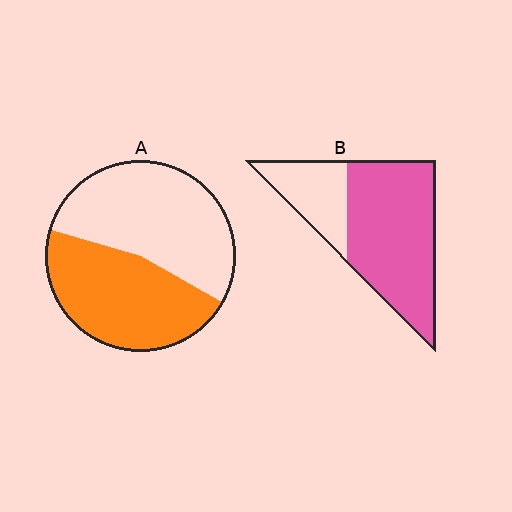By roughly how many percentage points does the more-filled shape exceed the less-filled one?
By roughly 25 percentage points (B over A).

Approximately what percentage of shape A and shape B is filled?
A is approximately 45% and B is approximately 70%.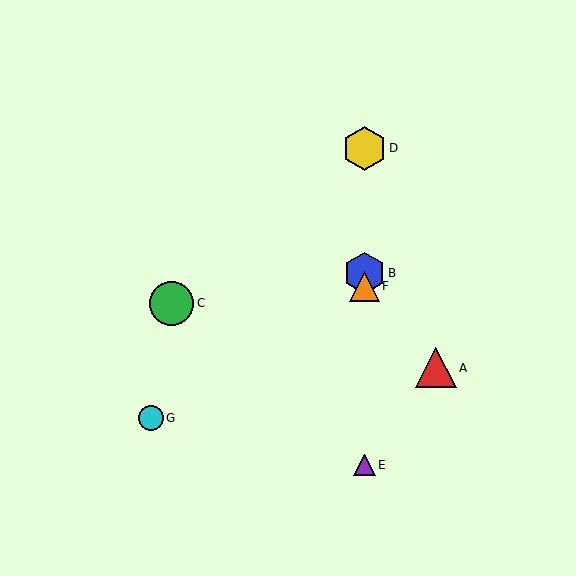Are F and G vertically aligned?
No, F is at x≈364 and G is at x≈151.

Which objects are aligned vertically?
Objects B, D, E, F are aligned vertically.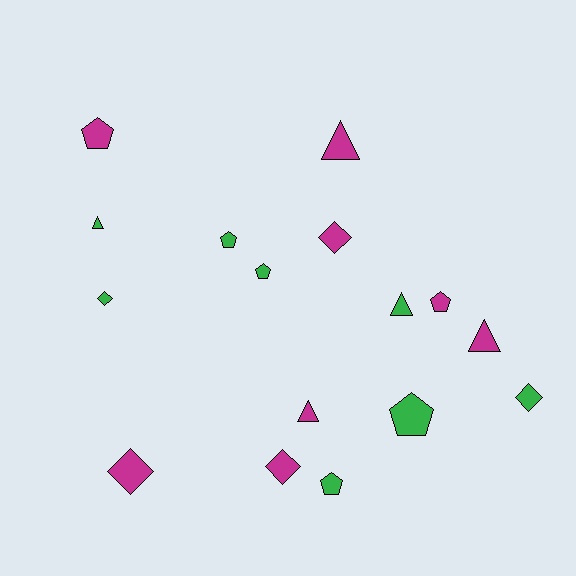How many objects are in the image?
There are 16 objects.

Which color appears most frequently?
Green, with 8 objects.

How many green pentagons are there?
There are 4 green pentagons.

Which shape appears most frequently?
Pentagon, with 6 objects.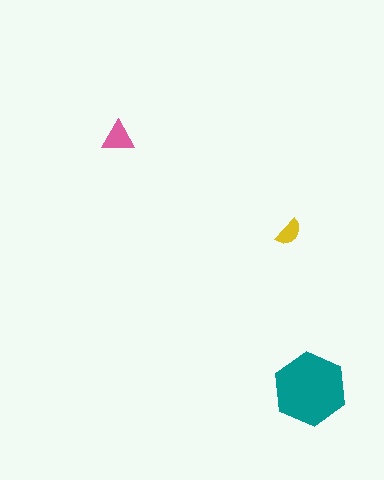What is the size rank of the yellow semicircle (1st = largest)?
3rd.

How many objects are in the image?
There are 3 objects in the image.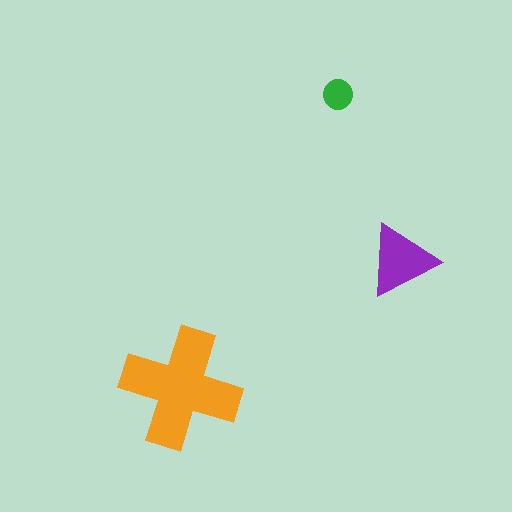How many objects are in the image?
There are 3 objects in the image.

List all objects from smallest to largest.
The green circle, the purple triangle, the orange cross.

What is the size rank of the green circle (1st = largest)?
3rd.